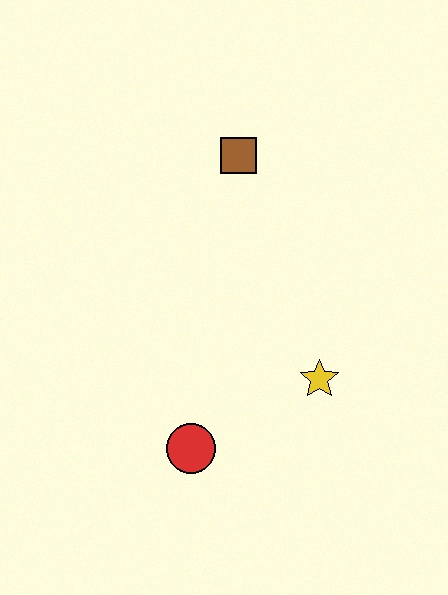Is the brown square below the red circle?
No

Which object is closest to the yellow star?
The red circle is closest to the yellow star.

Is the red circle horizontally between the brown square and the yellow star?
No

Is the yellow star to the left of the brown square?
No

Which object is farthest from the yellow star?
The brown square is farthest from the yellow star.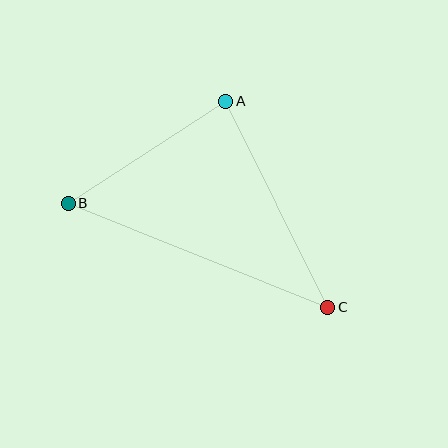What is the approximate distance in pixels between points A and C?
The distance between A and C is approximately 230 pixels.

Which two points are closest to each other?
Points A and B are closest to each other.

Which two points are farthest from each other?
Points B and C are farthest from each other.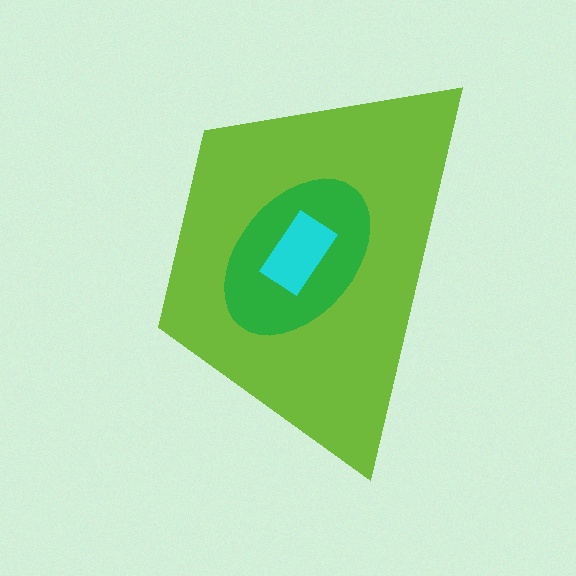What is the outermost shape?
The lime trapezoid.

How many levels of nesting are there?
3.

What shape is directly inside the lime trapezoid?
The green ellipse.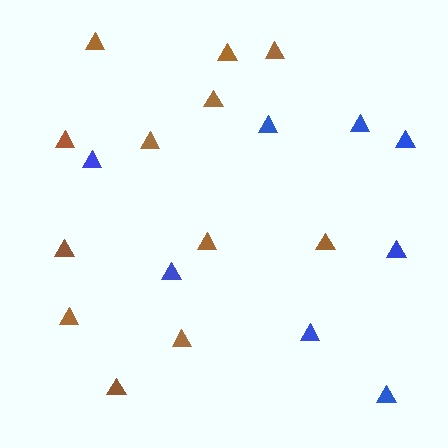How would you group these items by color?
There are 2 groups: one group of blue triangles (8) and one group of brown triangles (12).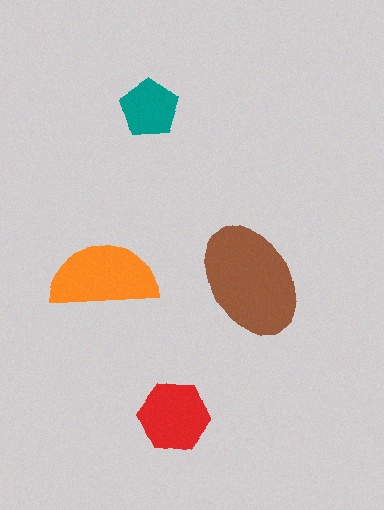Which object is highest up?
The teal pentagon is topmost.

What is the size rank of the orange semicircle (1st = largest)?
2nd.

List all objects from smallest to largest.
The teal pentagon, the red hexagon, the orange semicircle, the brown ellipse.